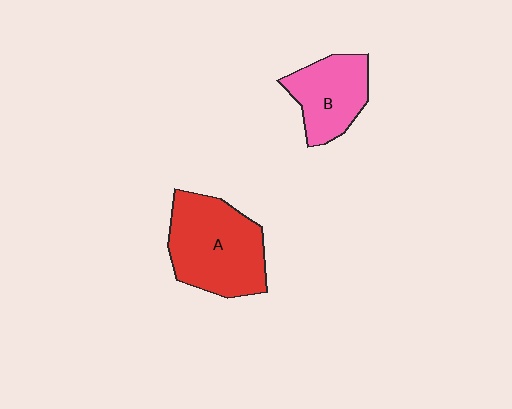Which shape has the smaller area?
Shape B (pink).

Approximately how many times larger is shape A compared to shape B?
Approximately 1.5 times.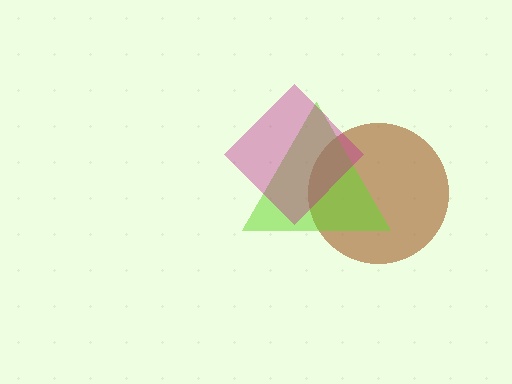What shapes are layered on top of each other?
The layered shapes are: a brown circle, a lime triangle, a magenta diamond.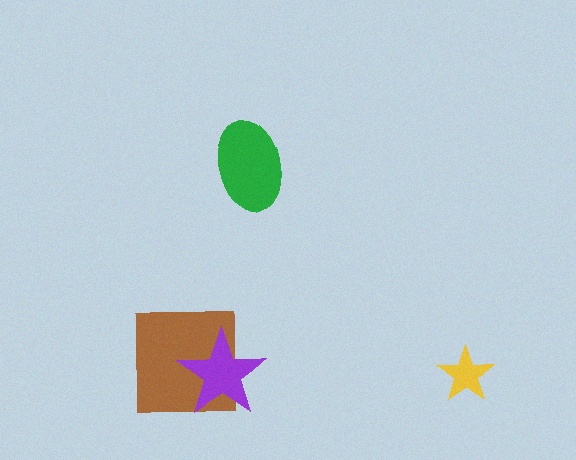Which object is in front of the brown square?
The purple star is in front of the brown square.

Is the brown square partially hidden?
Yes, it is partially covered by another shape.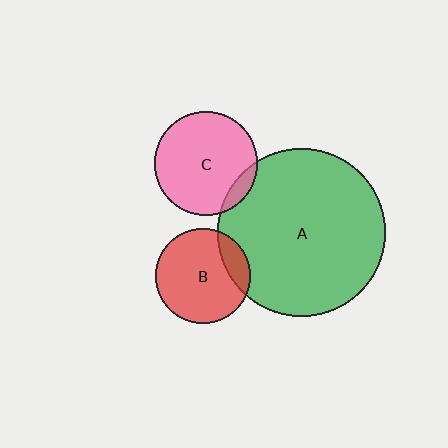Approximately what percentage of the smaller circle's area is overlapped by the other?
Approximately 10%.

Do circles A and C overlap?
Yes.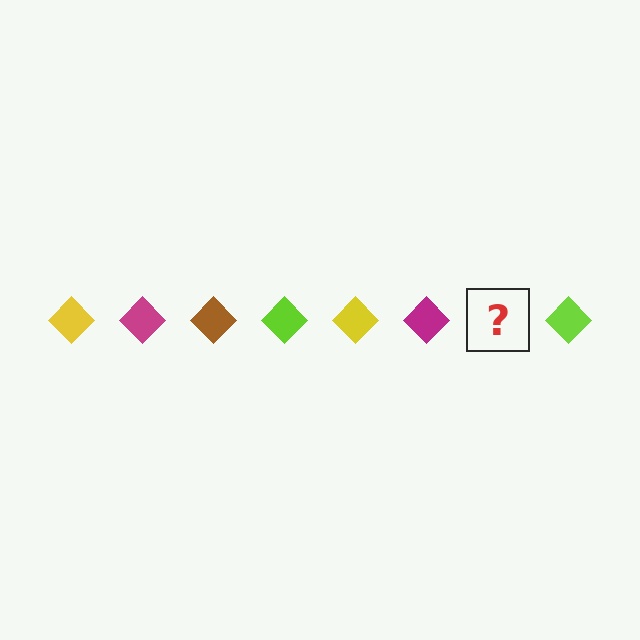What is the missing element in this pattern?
The missing element is a brown diamond.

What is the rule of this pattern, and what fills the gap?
The rule is that the pattern cycles through yellow, magenta, brown, lime diamonds. The gap should be filled with a brown diamond.